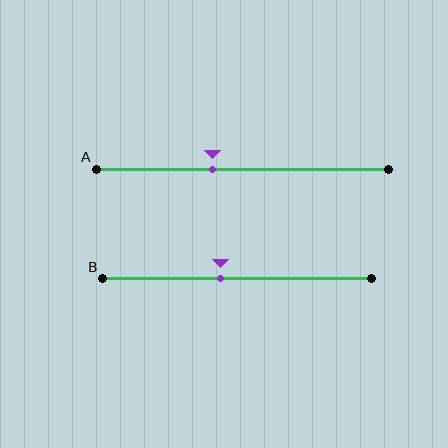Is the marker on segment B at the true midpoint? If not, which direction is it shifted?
No, the marker on segment B is shifted to the left by about 6% of the segment length.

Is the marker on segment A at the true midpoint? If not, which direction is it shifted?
No, the marker on segment A is shifted to the left by about 10% of the segment length.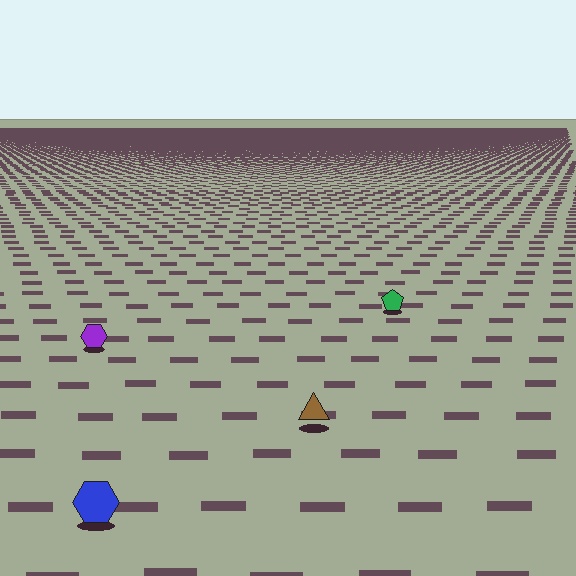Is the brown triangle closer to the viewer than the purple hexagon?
Yes. The brown triangle is closer — you can tell from the texture gradient: the ground texture is coarser near it.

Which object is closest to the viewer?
The blue hexagon is closest. The texture marks near it are larger and more spread out.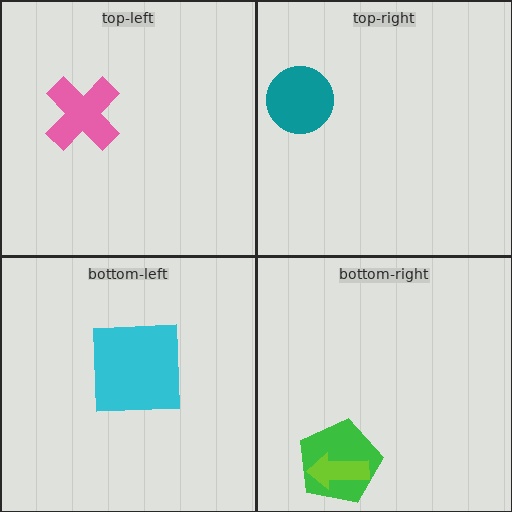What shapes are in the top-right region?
The teal circle.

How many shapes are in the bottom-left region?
1.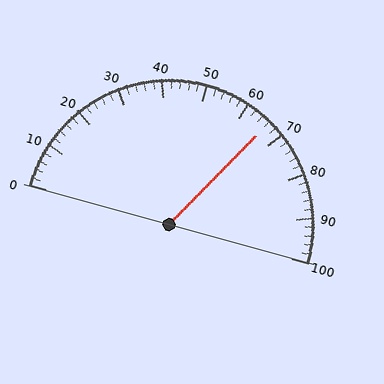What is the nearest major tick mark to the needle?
The nearest major tick mark is 70.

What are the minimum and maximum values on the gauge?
The gauge ranges from 0 to 100.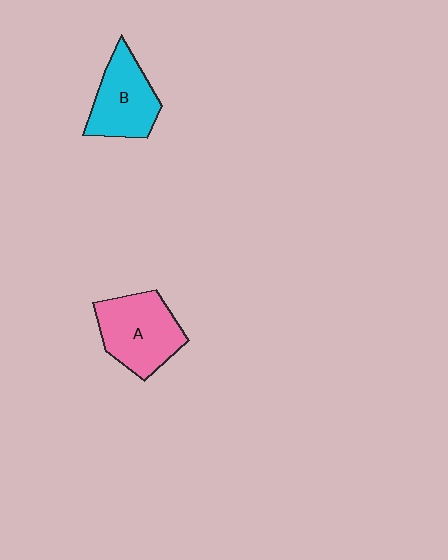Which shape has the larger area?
Shape A (pink).